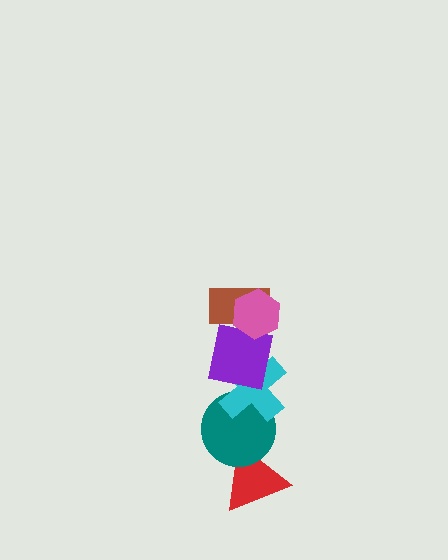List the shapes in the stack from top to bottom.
From top to bottom: the pink hexagon, the brown rectangle, the purple square, the cyan cross, the teal circle, the red triangle.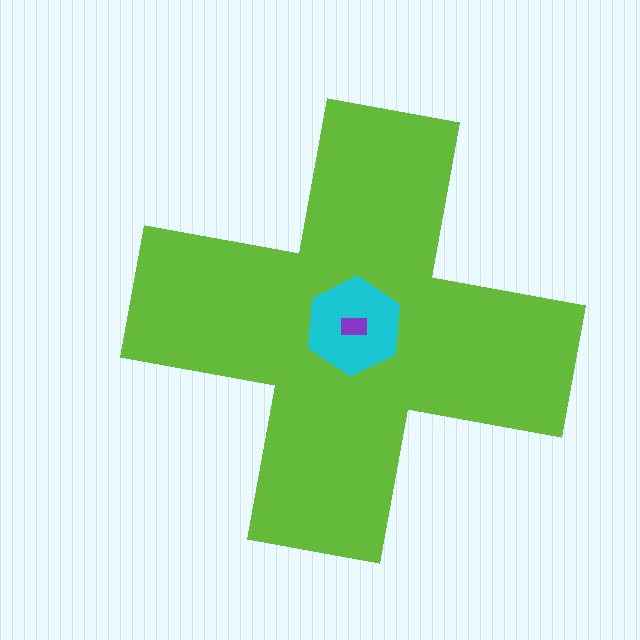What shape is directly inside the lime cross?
The cyan hexagon.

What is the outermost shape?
The lime cross.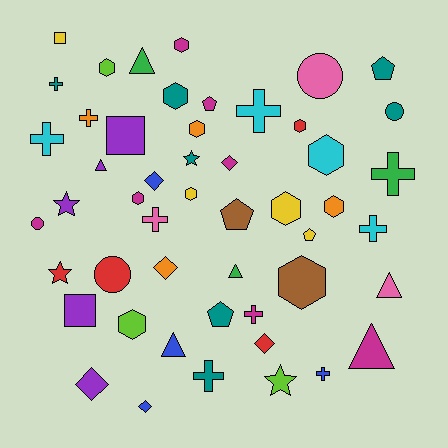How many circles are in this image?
There are 4 circles.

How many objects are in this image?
There are 50 objects.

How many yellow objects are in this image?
There are 4 yellow objects.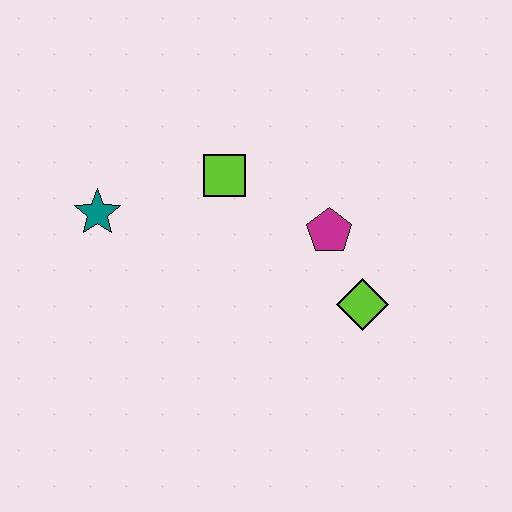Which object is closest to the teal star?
The lime square is closest to the teal star.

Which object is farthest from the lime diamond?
The teal star is farthest from the lime diamond.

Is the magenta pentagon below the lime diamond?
No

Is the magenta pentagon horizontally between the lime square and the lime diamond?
Yes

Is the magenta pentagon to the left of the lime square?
No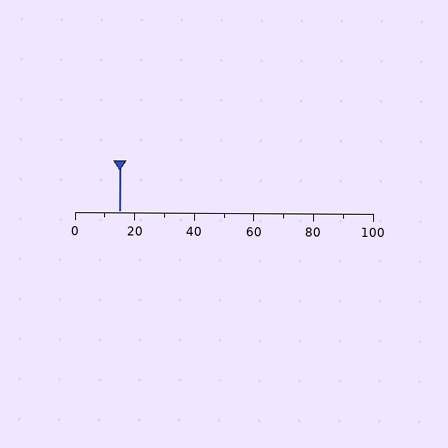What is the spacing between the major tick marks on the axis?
The major ticks are spaced 20 apart.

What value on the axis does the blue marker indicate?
The marker indicates approximately 15.